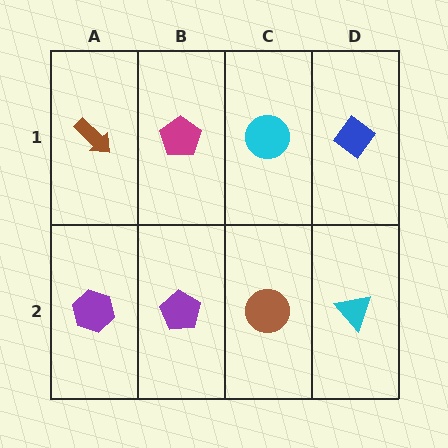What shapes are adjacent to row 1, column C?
A brown circle (row 2, column C), a magenta pentagon (row 1, column B), a blue diamond (row 1, column D).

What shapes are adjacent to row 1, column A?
A purple hexagon (row 2, column A), a magenta pentagon (row 1, column B).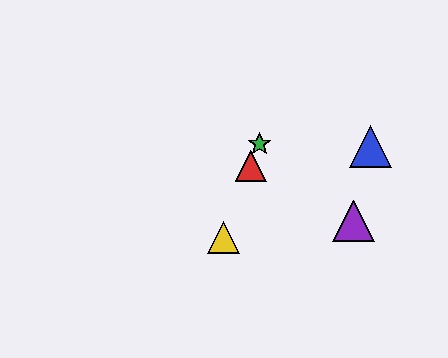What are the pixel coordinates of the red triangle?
The red triangle is at (251, 166).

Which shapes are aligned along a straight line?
The red triangle, the green star, the yellow triangle are aligned along a straight line.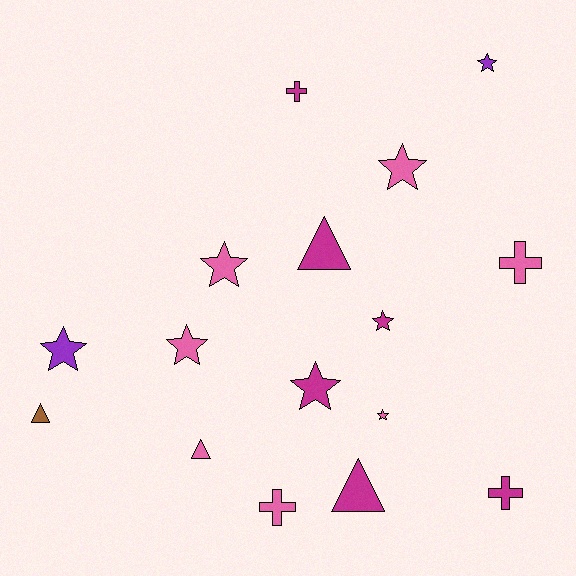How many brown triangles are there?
There is 1 brown triangle.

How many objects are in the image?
There are 16 objects.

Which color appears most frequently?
Pink, with 7 objects.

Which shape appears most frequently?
Star, with 8 objects.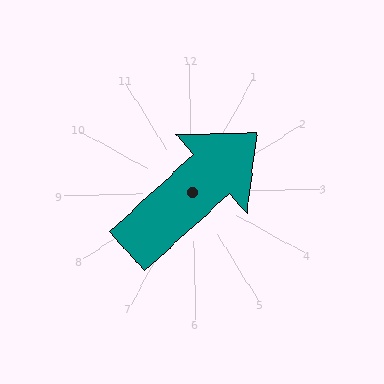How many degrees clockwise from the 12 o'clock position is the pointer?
Approximately 49 degrees.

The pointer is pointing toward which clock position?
Roughly 2 o'clock.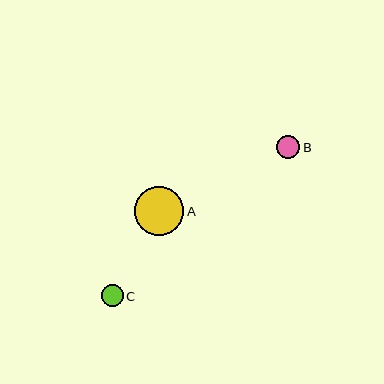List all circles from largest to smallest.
From largest to smallest: A, B, C.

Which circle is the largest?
Circle A is the largest with a size of approximately 49 pixels.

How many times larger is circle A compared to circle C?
Circle A is approximately 2.3 times the size of circle C.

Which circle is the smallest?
Circle C is the smallest with a size of approximately 22 pixels.